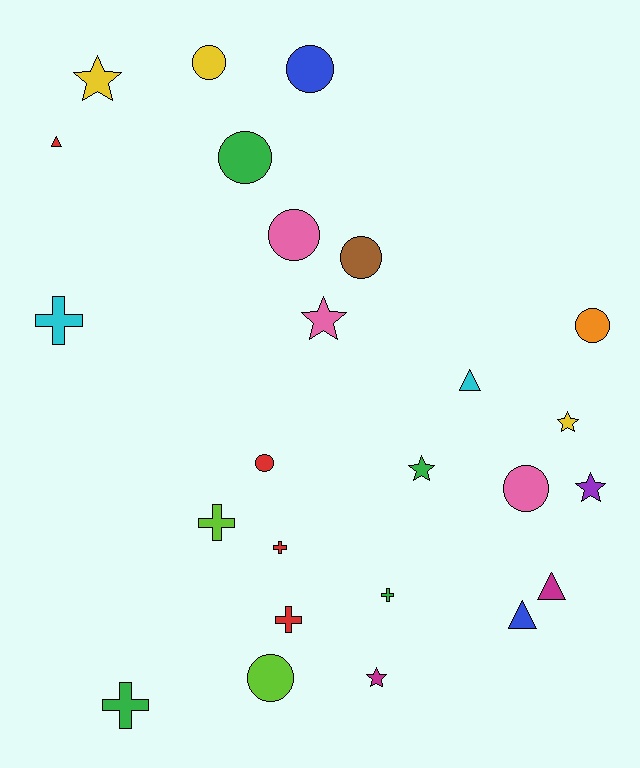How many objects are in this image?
There are 25 objects.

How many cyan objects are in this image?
There are 2 cyan objects.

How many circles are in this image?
There are 9 circles.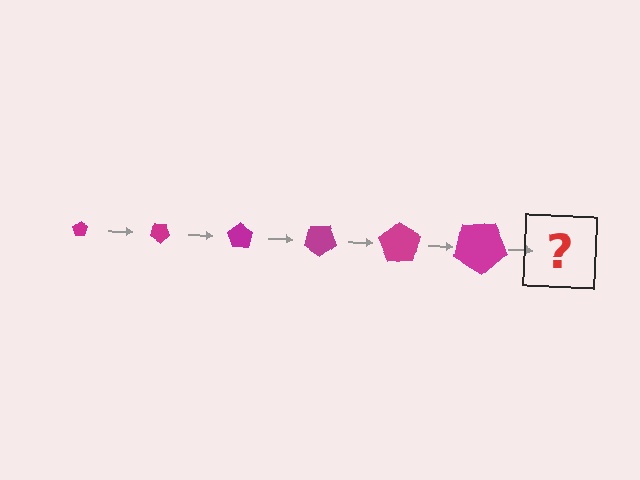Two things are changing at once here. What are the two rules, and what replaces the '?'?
The two rules are that the pentagon grows larger each step and it rotates 35 degrees each step. The '?' should be a pentagon, larger than the previous one and rotated 210 degrees from the start.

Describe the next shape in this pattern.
It should be a pentagon, larger than the previous one and rotated 210 degrees from the start.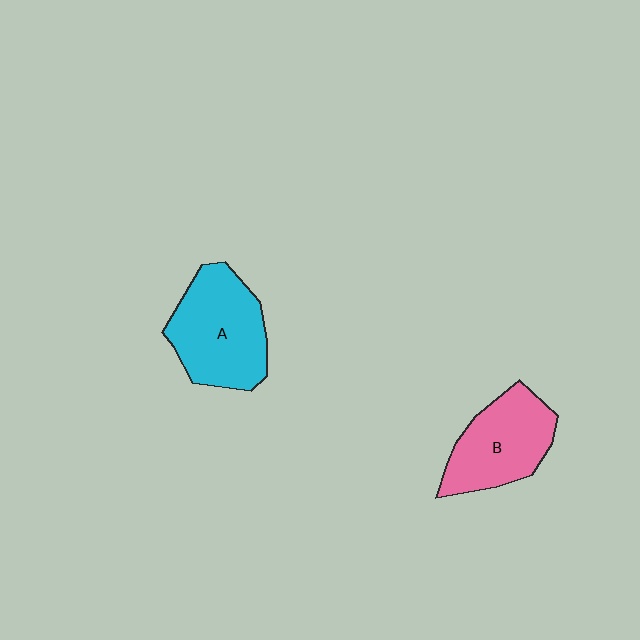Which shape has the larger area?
Shape A (cyan).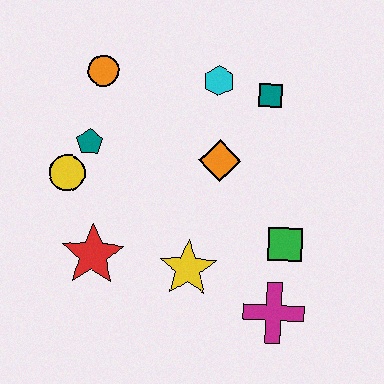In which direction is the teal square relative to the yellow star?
The teal square is above the yellow star.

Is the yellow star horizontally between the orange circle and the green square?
Yes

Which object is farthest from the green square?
The orange circle is farthest from the green square.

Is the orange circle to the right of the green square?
No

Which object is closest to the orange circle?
The teal pentagon is closest to the orange circle.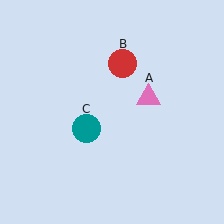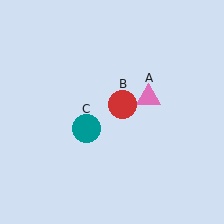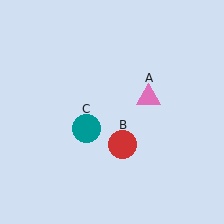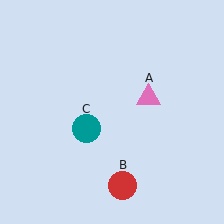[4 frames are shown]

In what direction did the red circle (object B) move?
The red circle (object B) moved down.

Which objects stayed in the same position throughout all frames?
Pink triangle (object A) and teal circle (object C) remained stationary.